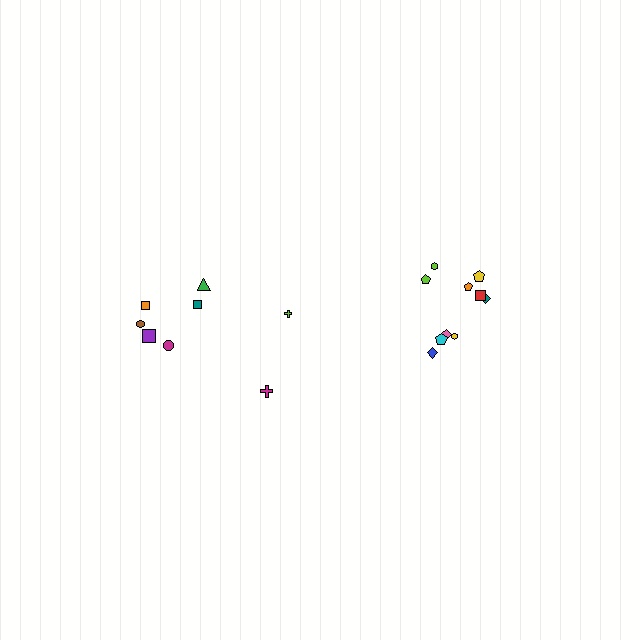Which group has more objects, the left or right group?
The right group.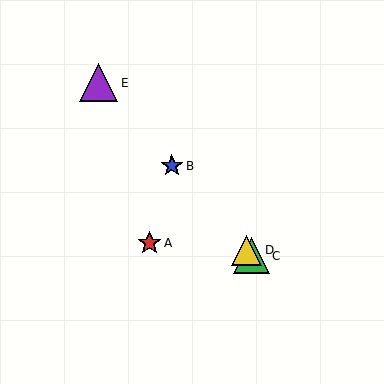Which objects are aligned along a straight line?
Objects B, C, D, E are aligned along a straight line.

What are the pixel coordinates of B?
Object B is at (172, 166).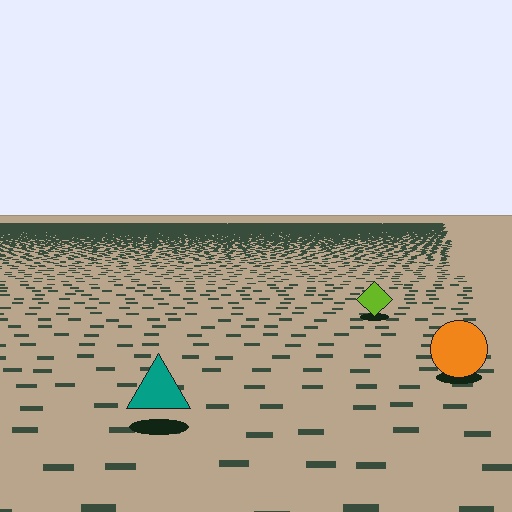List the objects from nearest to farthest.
From nearest to farthest: the teal triangle, the orange circle, the lime diamond.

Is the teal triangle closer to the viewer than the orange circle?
Yes. The teal triangle is closer — you can tell from the texture gradient: the ground texture is coarser near it.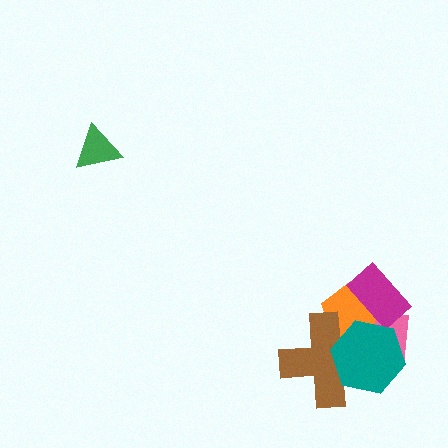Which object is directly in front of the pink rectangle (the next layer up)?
The orange pentagon is directly in front of the pink rectangle.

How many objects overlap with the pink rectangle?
4 objects overlap with the pink rectangle.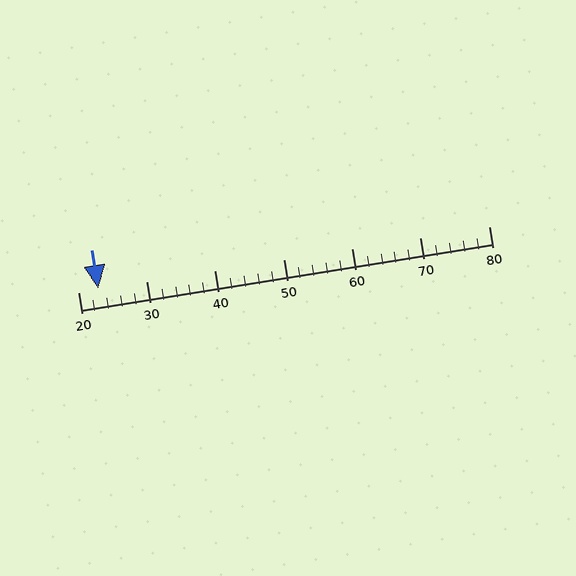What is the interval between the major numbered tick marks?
The major tick marks are spaced 10 units apart.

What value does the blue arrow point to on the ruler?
The blue arrow points to approximately 23.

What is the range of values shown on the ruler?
The ruler shows values from 20 to 80.